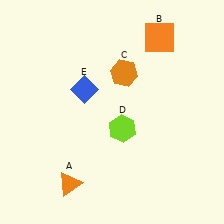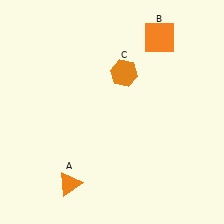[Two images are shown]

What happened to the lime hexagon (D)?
The lime hexagon (D) was removed in Image 2. It was in the bottom-right area of Image 1.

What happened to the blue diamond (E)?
The blue diamond (E) was removed in Image 2. It was in the top-left area of Image 1.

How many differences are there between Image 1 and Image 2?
There are 2 differences between the two images.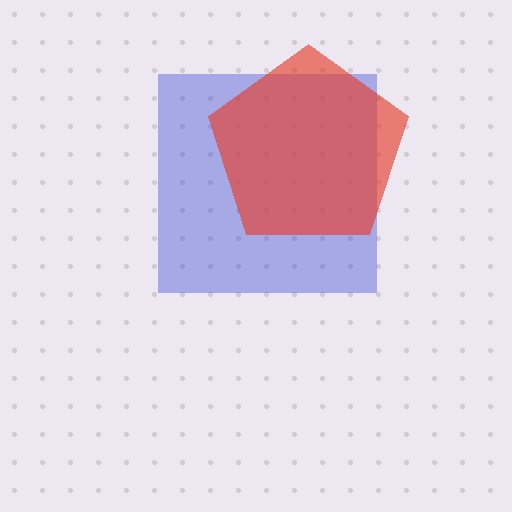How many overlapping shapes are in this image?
There are 2 overlapping shapes in the image.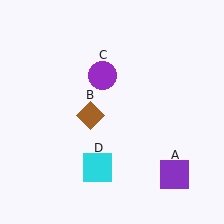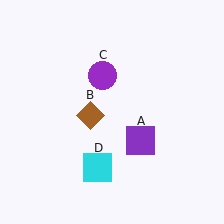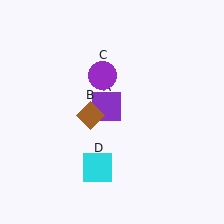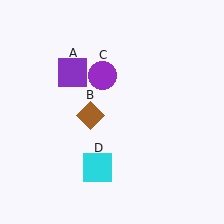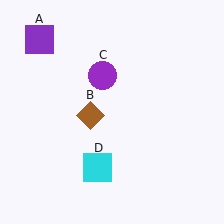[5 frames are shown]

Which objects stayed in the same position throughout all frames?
Brown diamond (object B) and purple circle (object C) and cyan square (object D) remained stationary.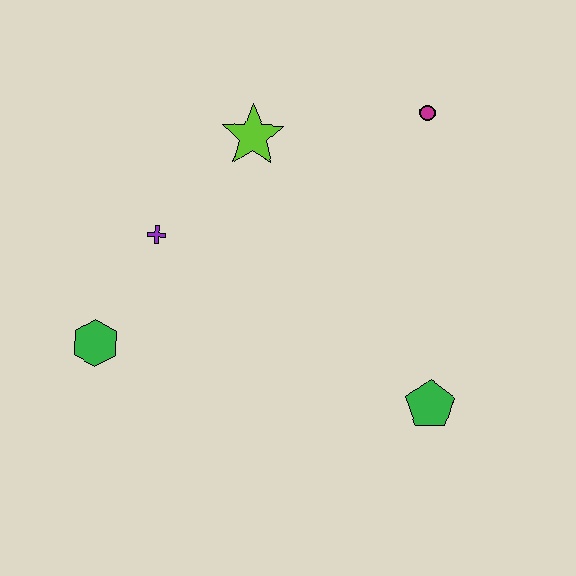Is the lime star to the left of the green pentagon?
Yes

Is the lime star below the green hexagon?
No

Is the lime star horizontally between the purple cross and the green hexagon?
No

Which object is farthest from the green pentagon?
The green hexagon is farthest from the green pentagon.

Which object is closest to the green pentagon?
The magenta circle is closest to the green pentagon.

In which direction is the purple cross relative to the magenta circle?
The purple cross is to the left of the magenta circle.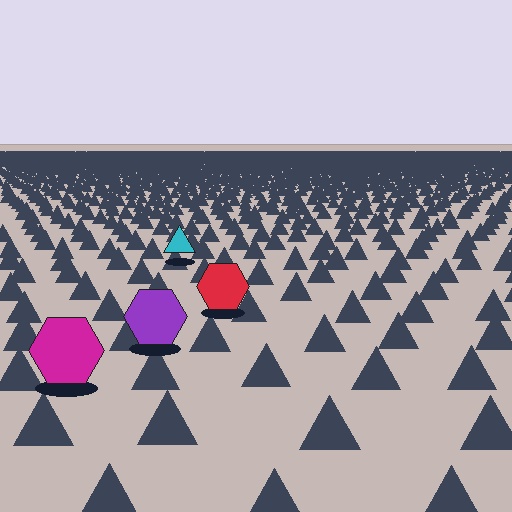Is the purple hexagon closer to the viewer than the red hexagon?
Yes. The purple hexagon is closer — you can tell from the texture gradient: the ground texture is coarser near it.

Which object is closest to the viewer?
The magenta hexagon is closest. The texture marks near it are larger and more spread out.